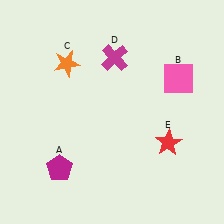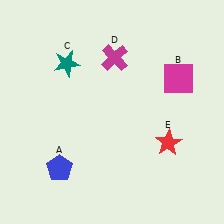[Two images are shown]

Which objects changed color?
A changed from magenta to blue. B changed from pink to magenta. C changed from orange to teal.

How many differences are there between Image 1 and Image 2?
There are 3 differences between the two images.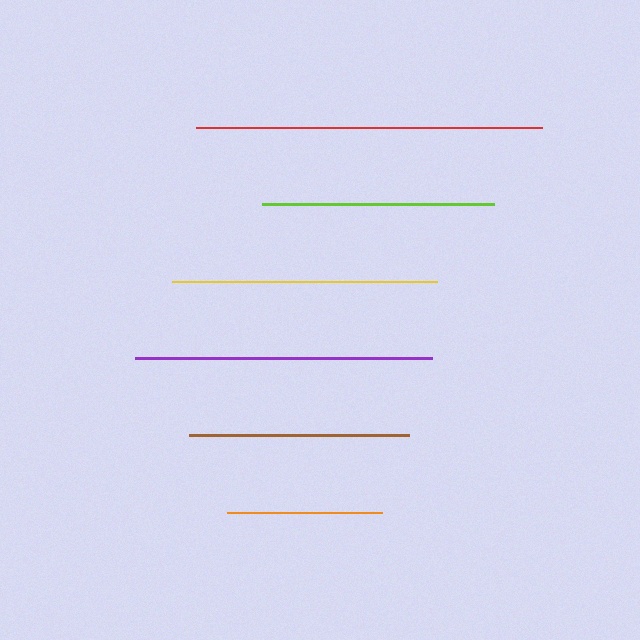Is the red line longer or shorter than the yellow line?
The red line is longer than the yellow line.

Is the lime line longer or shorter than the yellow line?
The yellow line is longer than the lime line.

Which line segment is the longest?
The red line is the longest at approximately 346 pixels.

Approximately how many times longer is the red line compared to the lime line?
The red line is approximately 1.5 times the length of the lime line.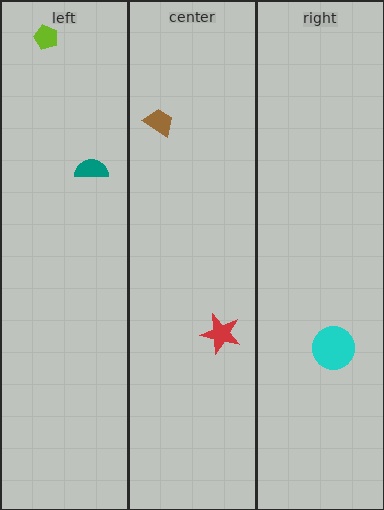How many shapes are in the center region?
2.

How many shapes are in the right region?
1.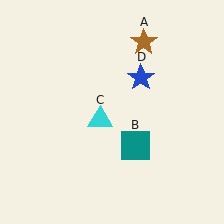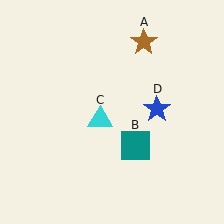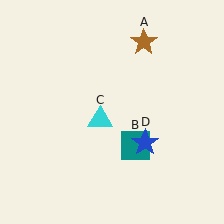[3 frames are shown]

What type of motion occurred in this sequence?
The blue star (object D) rotated clockwise around the center of the scene.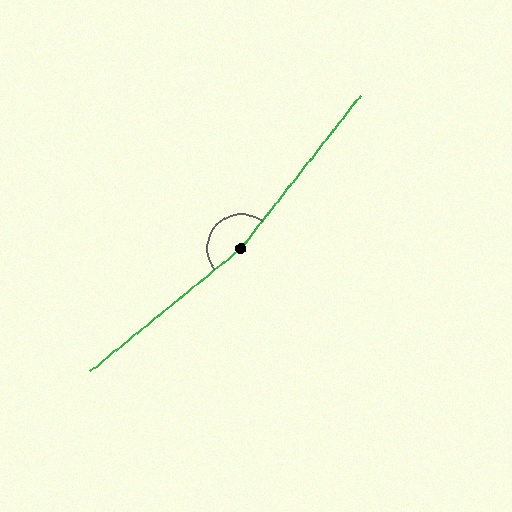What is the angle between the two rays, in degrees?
Approximately 167 degrees.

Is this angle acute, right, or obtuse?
It is obtuse.